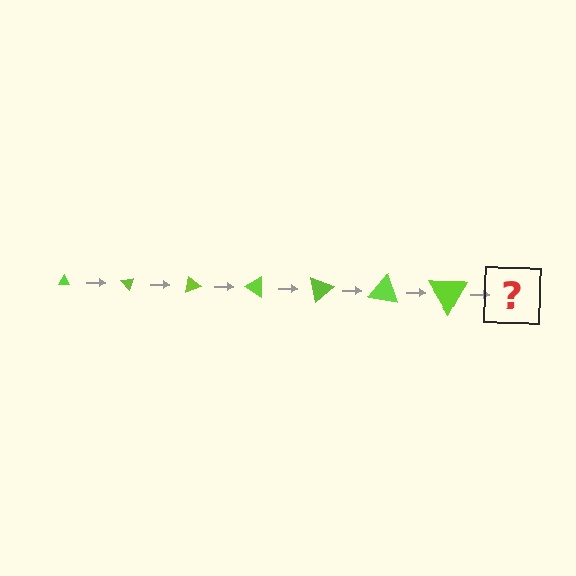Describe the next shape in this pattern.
It should be a triangle, larger than the previous one and rotated 350 degrees from the start.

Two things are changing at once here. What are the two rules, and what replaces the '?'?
The two rules are that the triangle grows larger each step and it rotates 50 degrees each step. The '?' should be a triangle, larger than the previous one and rotated 350 degrees from the start.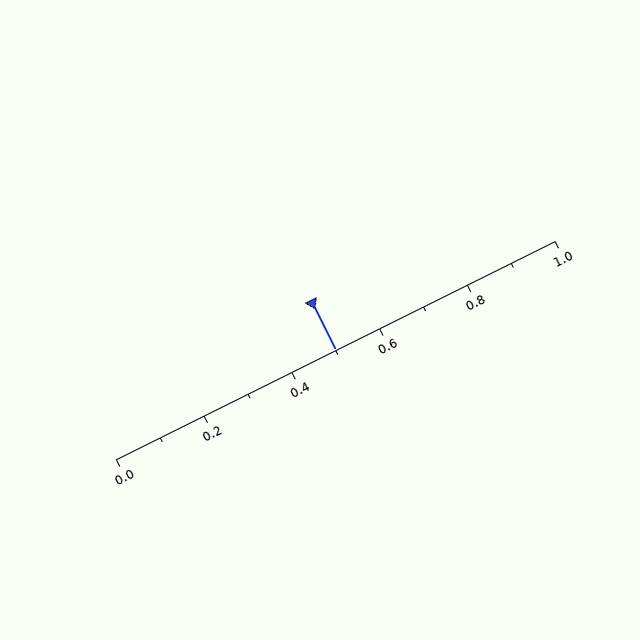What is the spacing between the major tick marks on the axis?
The major ticks are spaced 0.2 apart.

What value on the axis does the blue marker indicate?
The marker indicates approximately 0.5.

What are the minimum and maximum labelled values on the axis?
The axis runs from 0.0 to 1.0.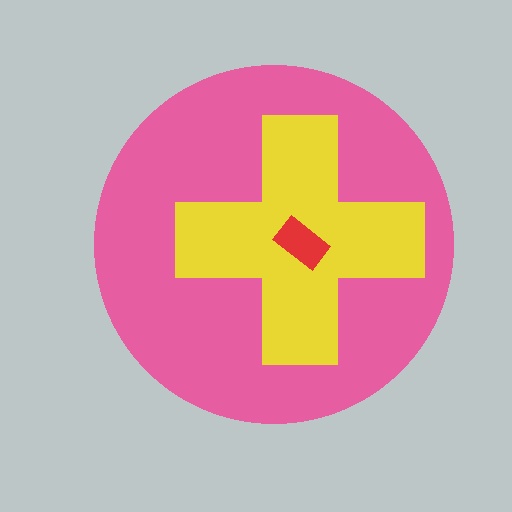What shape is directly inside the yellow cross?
The red rectangle.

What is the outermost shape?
The pink circle.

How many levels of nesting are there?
3.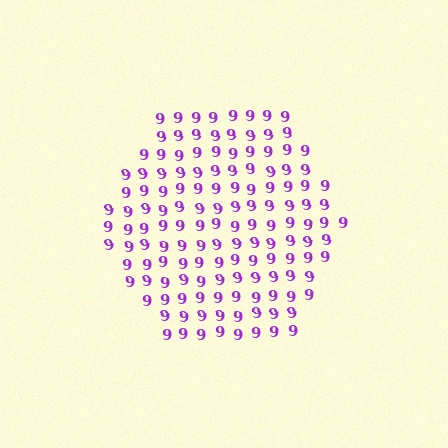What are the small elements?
The small elements are digit 9's.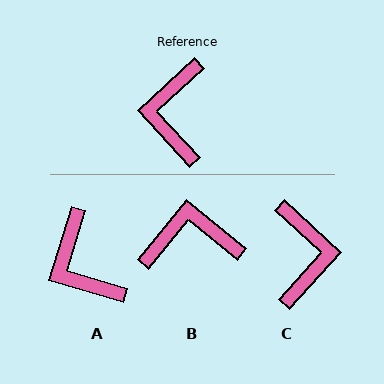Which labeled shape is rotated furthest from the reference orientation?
C, about 175 degrees away.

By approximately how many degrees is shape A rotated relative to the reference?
Approximately 31 degrees counter-clockwise.